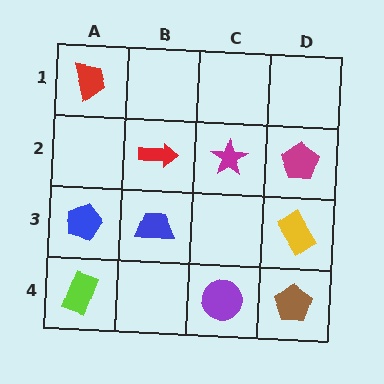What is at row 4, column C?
A purple circle.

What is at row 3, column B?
A blue trapezoid.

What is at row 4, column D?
A brown pentagon.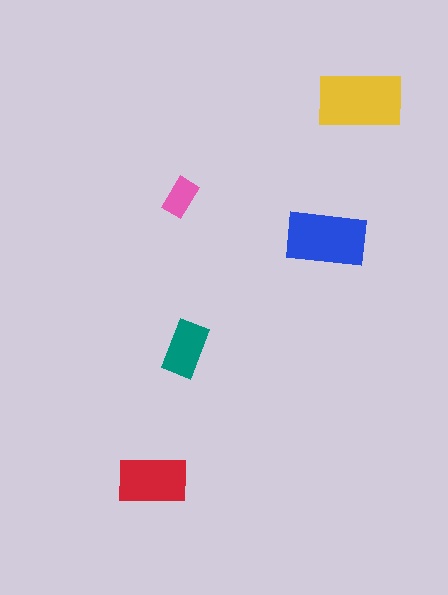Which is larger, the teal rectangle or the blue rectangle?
The blue one.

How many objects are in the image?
There are 5 objects in the image.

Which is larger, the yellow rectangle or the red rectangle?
The yellow one.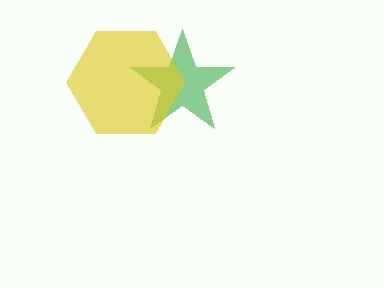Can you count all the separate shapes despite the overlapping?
Yes, there are 2 separate shapes.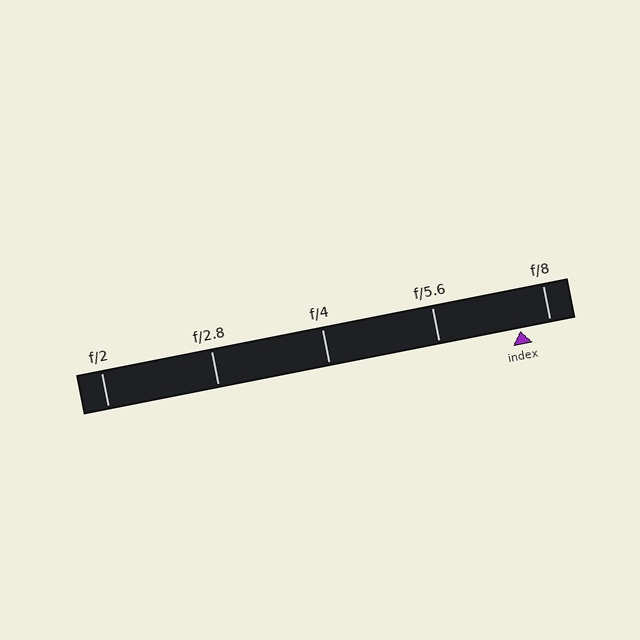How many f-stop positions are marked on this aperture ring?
There are 5 f-stop positions marked.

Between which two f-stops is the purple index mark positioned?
The index mark is between f/5.6 and f/8.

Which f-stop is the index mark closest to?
The index mark is closest to f/8.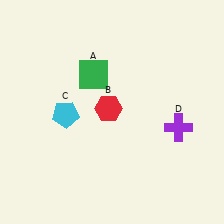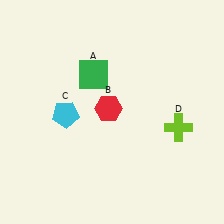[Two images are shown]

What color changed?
The cross (D) changed from purple in Image 1 to lime in Image 2.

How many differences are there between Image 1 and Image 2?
There is 1 difference between the two images.